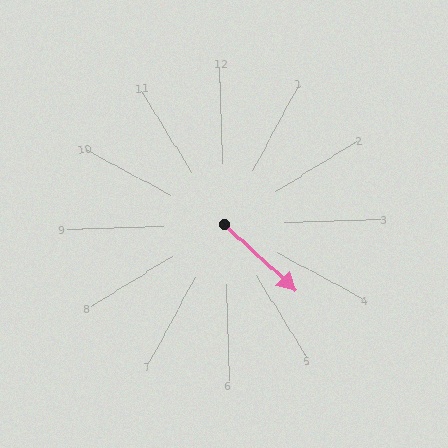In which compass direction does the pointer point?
Southeast.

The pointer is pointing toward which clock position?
Roughly 4 o'clock.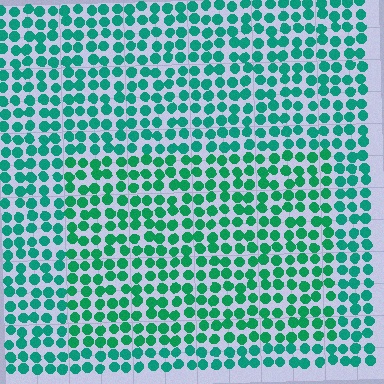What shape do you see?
I see a rectangle.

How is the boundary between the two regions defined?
The boundary is defined purely by a slight shift in hue (about 17 degrees). Spacing, size, and orientation are identical on both sides.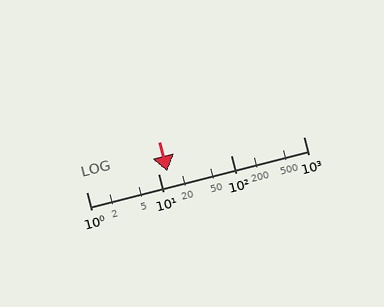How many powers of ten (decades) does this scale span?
The scale spans 3 decades, from 1 to 1000.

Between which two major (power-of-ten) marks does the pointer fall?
The pointer is between 10 and 100.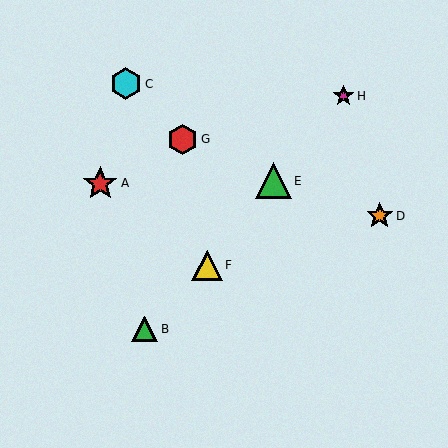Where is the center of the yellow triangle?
The center of the yellow triangle is at (207, 265).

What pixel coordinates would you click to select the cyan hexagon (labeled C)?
Click at (126, 84) to select the cyan hexagon C.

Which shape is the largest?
The green triangle (labeled E) is the largest.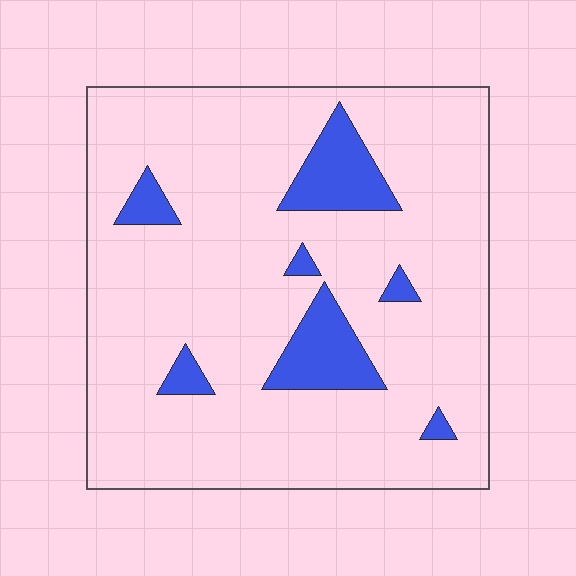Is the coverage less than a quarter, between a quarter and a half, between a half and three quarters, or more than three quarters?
Less than a quarter.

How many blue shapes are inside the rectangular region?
7.